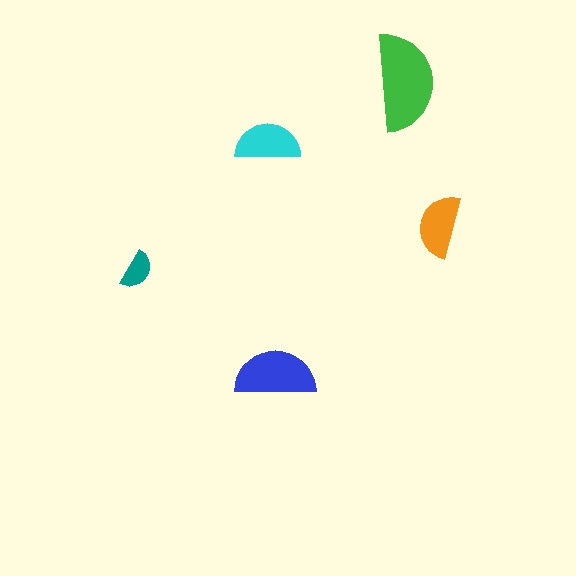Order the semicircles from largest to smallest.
the green one, the blue one, the cyan one, the orange one, the teal one.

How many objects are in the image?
There are 5 objects in the image.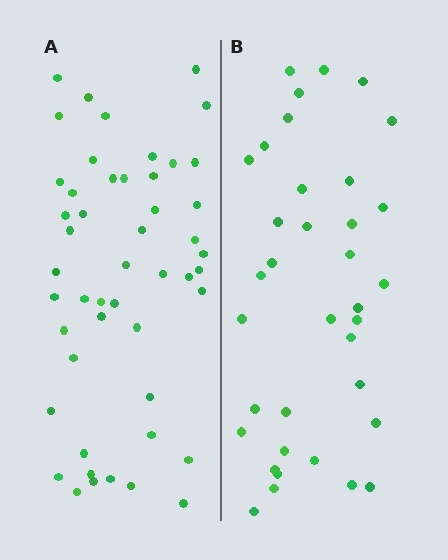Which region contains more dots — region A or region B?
Region A (the left region) has more dots.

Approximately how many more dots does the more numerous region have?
Region A has approximately 15 more dots than region B.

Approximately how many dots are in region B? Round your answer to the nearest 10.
About 40 dots. (The exact count is 36, which rounds to 40.)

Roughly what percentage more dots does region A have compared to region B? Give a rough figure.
About 35% more.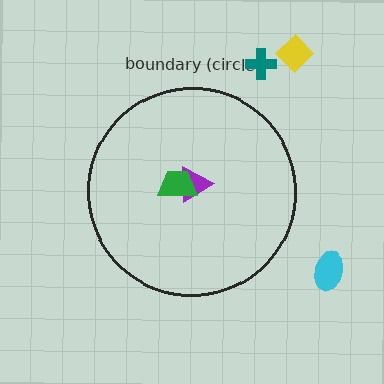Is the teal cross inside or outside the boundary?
Outside.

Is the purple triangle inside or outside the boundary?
Inside.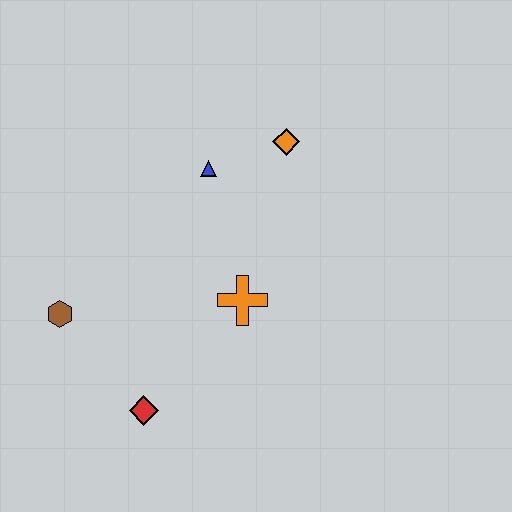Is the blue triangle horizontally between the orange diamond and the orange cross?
No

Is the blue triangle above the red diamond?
Yes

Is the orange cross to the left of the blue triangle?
No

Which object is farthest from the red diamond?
The orange diamond is farthest from the red diamond.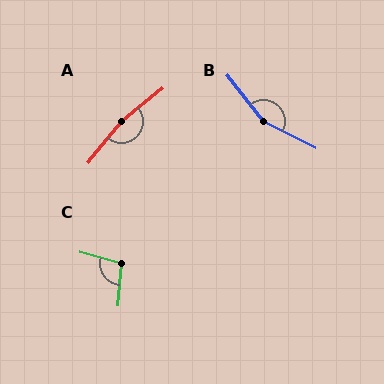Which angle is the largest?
A, at approximately 168 degrees.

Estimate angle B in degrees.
Approximately 154 degrees.